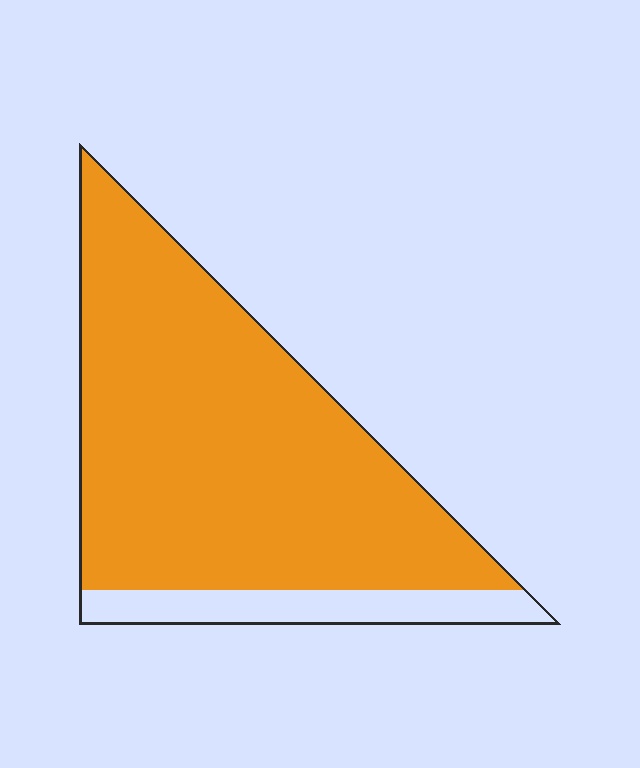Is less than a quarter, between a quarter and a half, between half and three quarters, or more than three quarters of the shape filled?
More than three quarters.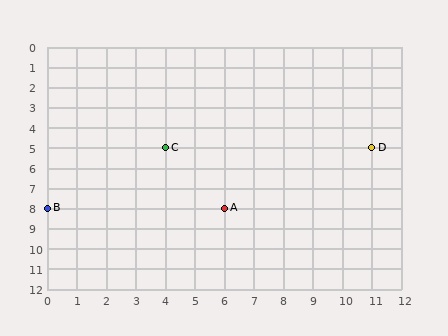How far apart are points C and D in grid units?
Points C and D are 7 columns apart.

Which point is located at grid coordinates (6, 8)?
Point A is at (6, 8).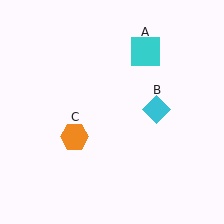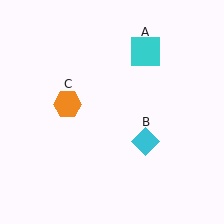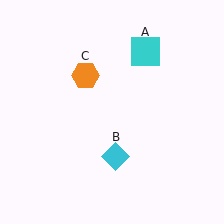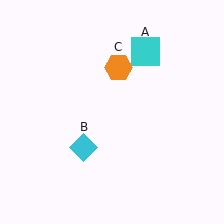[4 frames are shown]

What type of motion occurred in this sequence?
The cyan diamond (object B), orange hexagon (object C) rotated clockwise around the center of the scene.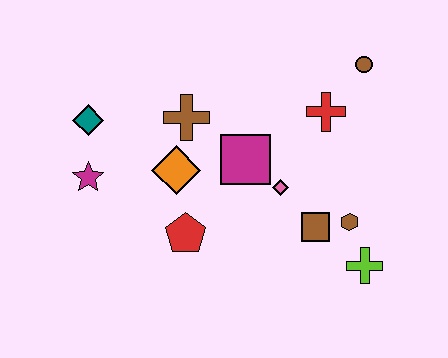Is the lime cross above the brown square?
No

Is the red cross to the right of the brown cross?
Yes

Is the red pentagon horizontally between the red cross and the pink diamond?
No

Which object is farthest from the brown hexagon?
The teal diamond is farthest from the brown hexagon.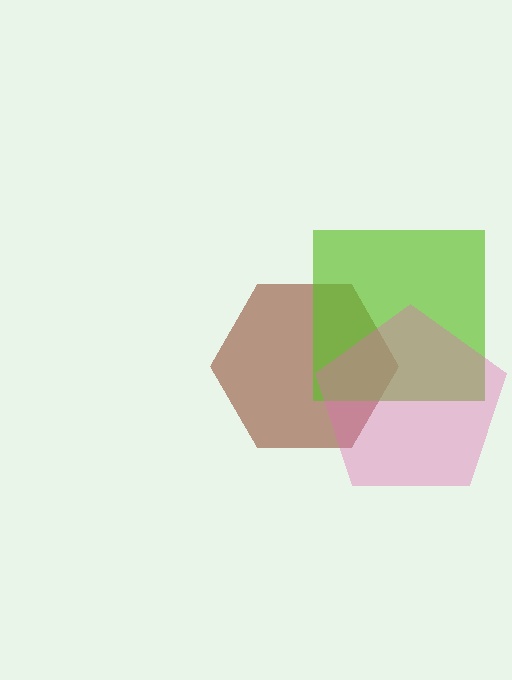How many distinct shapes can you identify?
There are 3 distinct shapes: a brown hexagon, a lime square, a pink pentagon.